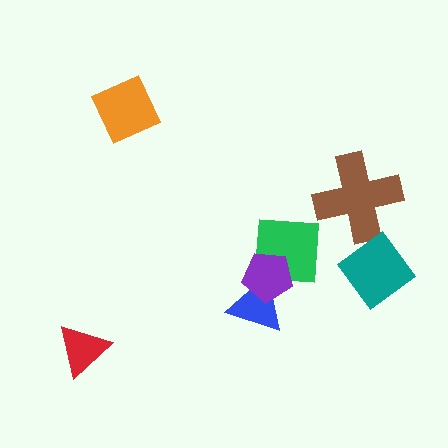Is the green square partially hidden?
Yes, it is partially covered by another shape.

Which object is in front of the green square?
The purple pentagon is in front of the green square.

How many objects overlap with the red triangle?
0 objects overlap with the red triangle.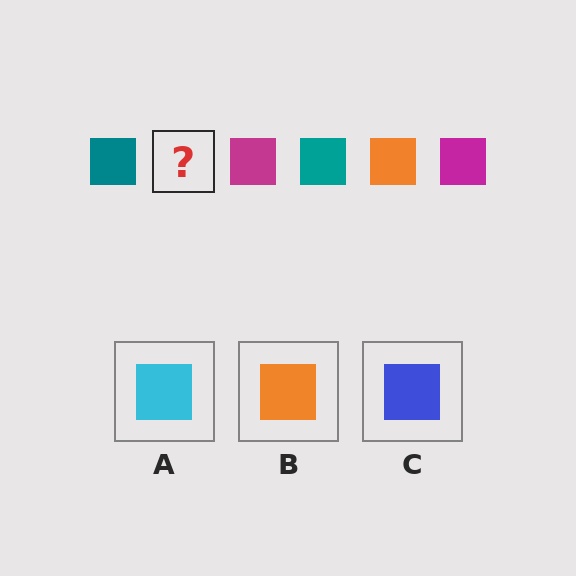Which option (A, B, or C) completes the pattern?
B.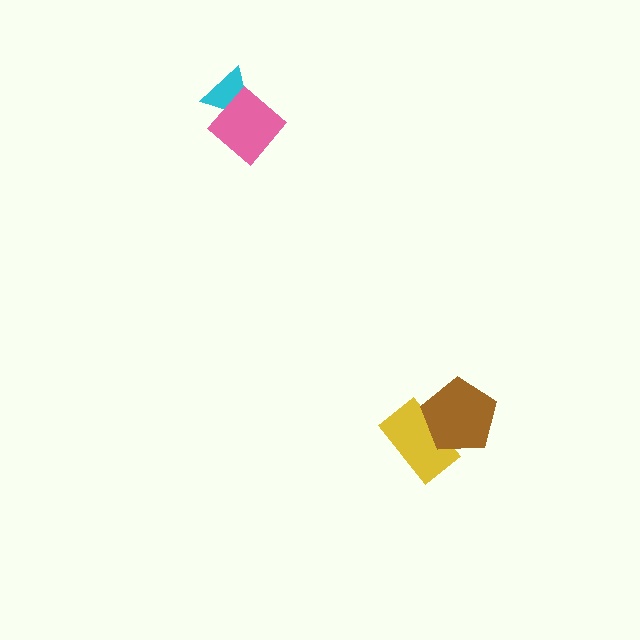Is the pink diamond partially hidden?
No, no other shape covers it.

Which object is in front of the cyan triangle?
The pink diamond is in front of the cyan triangle.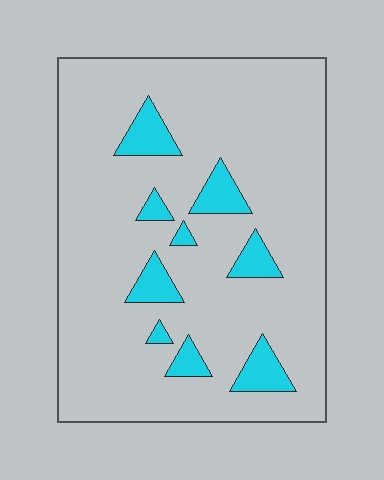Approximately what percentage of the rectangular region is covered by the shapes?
Approximately 10%.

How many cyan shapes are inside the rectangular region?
9.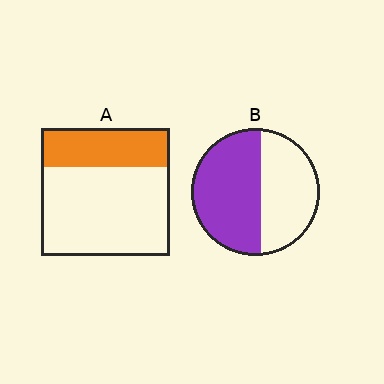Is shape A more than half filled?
No.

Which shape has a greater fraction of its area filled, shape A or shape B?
Shape B.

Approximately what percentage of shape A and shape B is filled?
A is approximately 30% and B is approximately 55%.